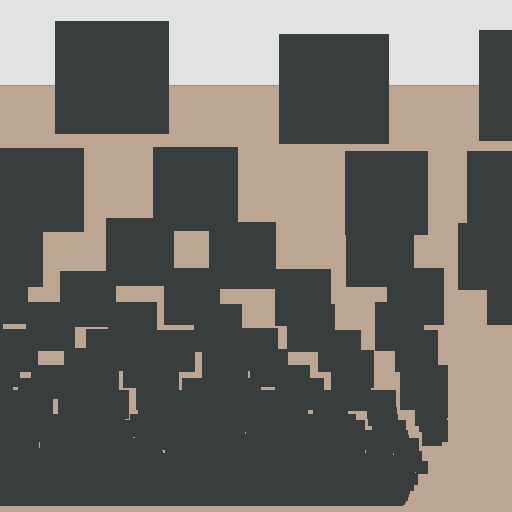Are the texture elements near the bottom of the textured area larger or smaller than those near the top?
Smaller. The gradient is inverted — elements near the bottom are smaller and denser.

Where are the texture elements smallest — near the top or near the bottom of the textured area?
Near the bottom.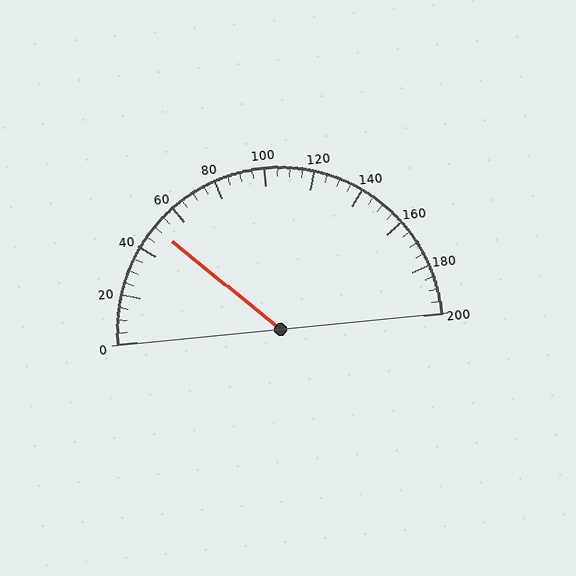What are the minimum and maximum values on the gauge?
The gauge ranges from 0 to 200.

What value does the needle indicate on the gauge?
The needle indicates approximately 50.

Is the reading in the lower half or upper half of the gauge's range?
The reading is in the lower half of the range (0 to 200).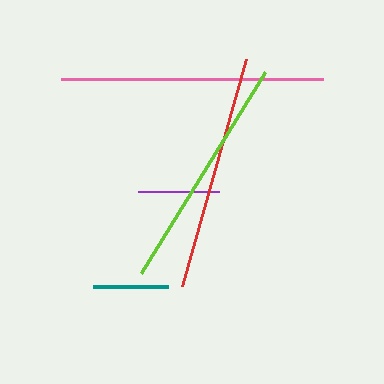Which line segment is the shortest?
The teal line is the shortest at approximately 75 pixels.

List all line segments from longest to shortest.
From longest to shortest: pink, lime, red, purple, teal.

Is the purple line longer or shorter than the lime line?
The lime line is longer than the purple line.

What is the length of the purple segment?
The purple segment is approximately 82 pixels long.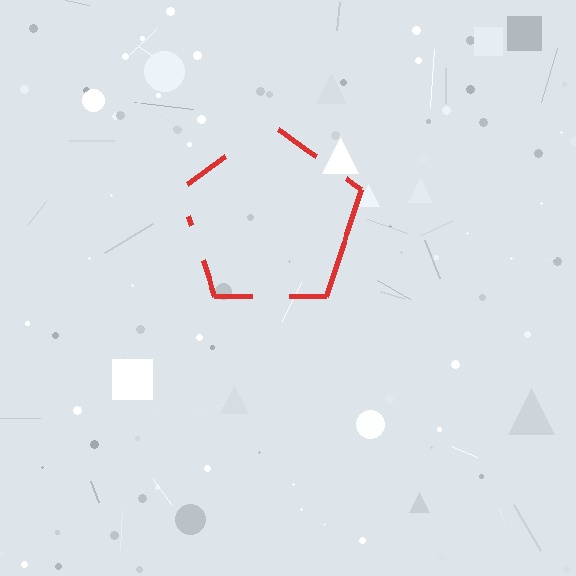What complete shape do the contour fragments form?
The contour fragments form a pentagon.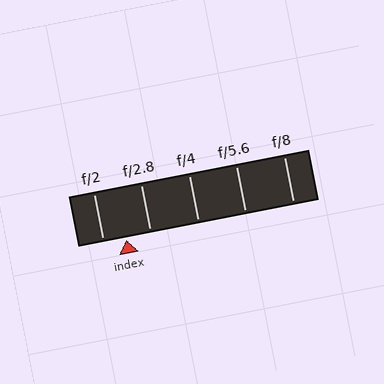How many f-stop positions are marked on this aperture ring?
There are 5 f-stop positions marked.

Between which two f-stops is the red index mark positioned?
The index mark is between f/2 and f/2.8.